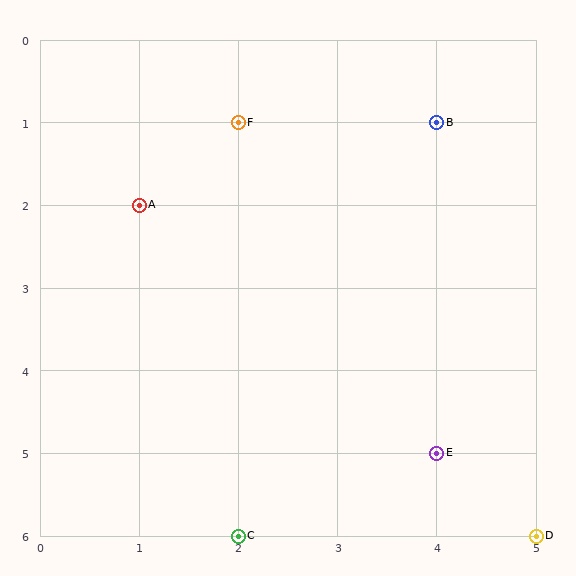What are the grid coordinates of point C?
Point C is at grid coordinates (2, 6).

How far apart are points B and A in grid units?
Points B and A are 3 columns and 1 row apart (about 3.2 grid units diagonally).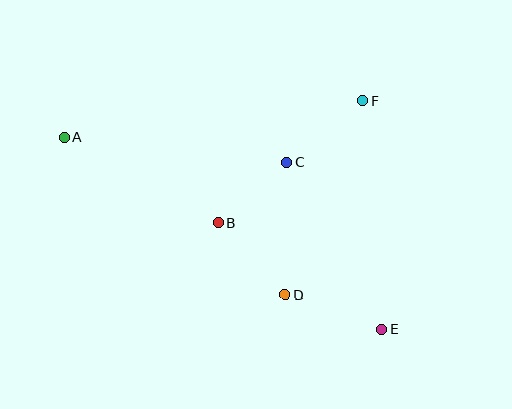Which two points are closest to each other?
Points B and C are closest to each other.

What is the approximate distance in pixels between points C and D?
The distance between C and D is approximately 132 pixels.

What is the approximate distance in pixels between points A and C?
The distance between A and C is approximately 224 pixels.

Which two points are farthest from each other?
Points A and E are farthest from each other.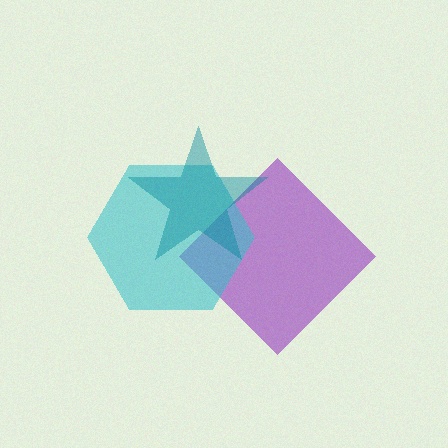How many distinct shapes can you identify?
There are 3 distinct shapes: a purple diamond, a cyan hexagon, a teal star.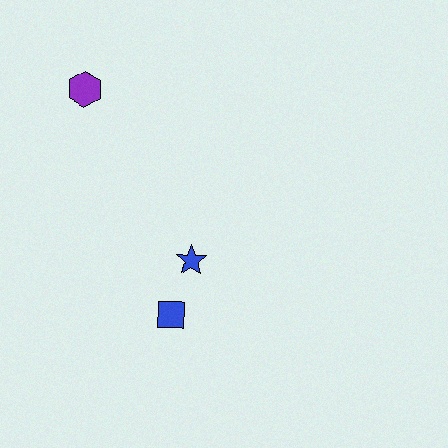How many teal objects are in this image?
There are no teal objects.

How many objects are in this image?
There are 3 objects.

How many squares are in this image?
There is 1 square.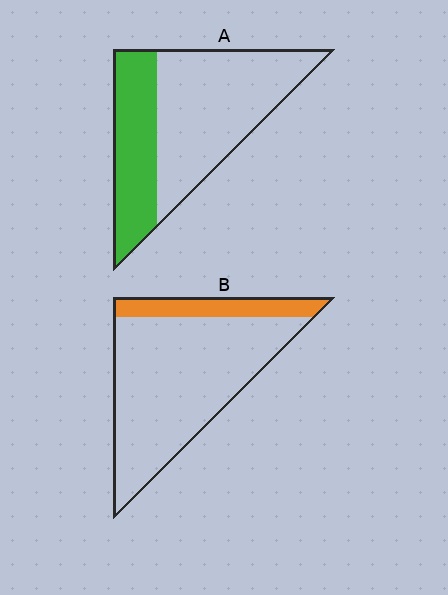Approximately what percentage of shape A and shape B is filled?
A is approximately 35% and B is approximately 15%.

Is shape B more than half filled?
No.